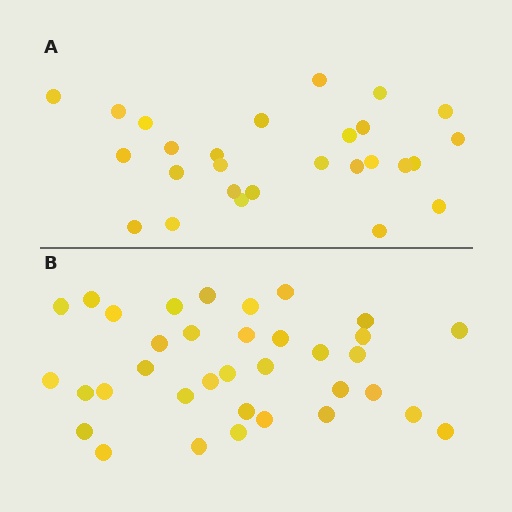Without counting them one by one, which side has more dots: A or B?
Region B (the bottom region) has more dots.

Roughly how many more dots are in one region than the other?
Region B has roughly 8 or so more dots than region A.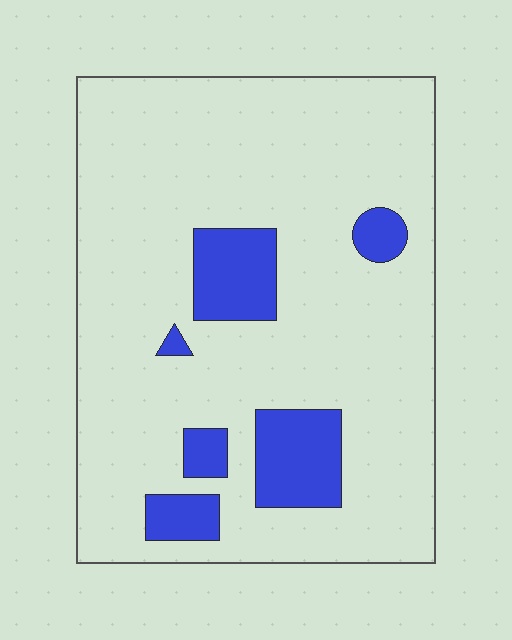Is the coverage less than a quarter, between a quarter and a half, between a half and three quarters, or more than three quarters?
Less than a quarter.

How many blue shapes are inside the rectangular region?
6.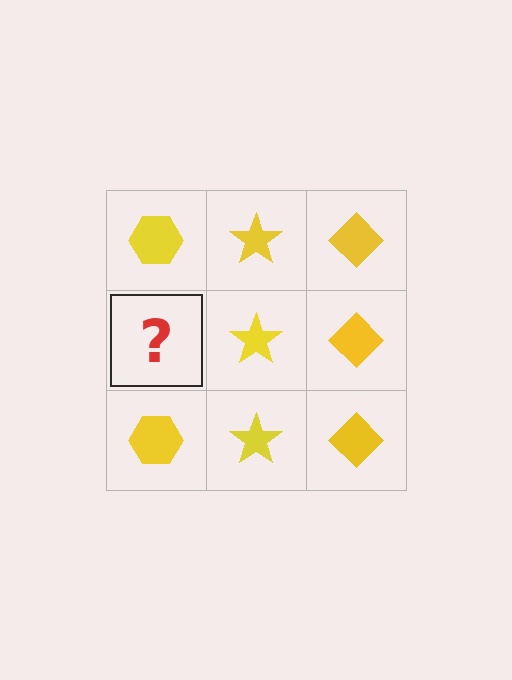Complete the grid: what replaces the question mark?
The question mark should be replaced with a yellow hexagon.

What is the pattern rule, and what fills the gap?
The rule is that each column has a consistent shape. The gap should be filled with a yellow hexagon.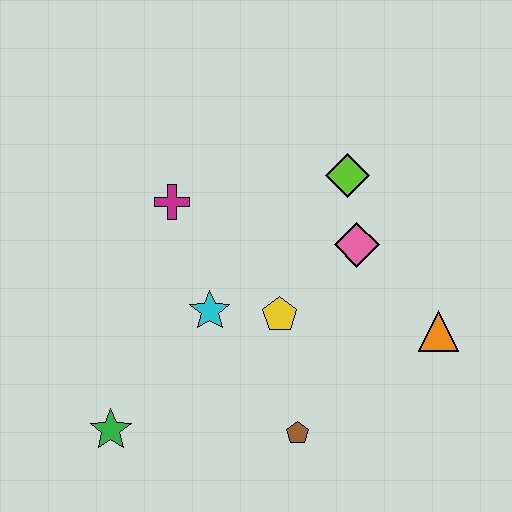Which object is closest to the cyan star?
The yellow pentagon is closest to the cyan star.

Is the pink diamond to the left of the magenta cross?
No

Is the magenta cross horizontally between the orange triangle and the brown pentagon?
No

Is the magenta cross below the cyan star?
No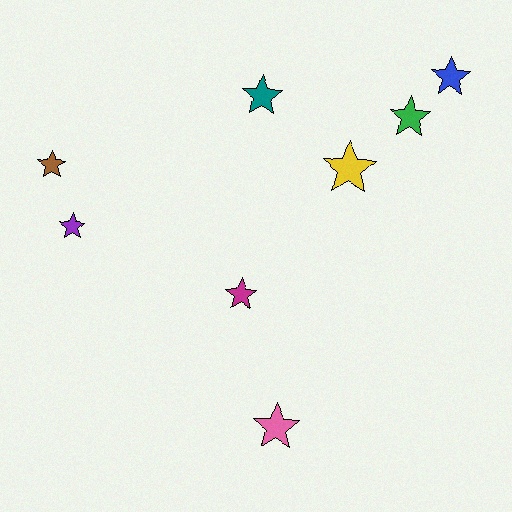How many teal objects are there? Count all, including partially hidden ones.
There is 1 teal object.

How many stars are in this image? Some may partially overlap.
There are 8 stars.